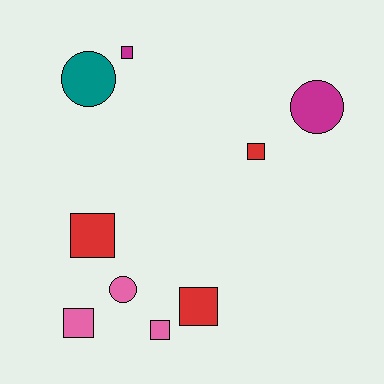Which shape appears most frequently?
Square, with 6 objects.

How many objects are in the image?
There are 9 objects.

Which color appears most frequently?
Pink, with 3 objects.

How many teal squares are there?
There are no teal squares.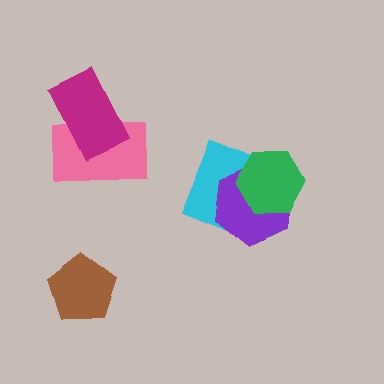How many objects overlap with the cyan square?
2 objects overlap with the cyan square.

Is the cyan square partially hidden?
Yes, it is partially covered by another shape.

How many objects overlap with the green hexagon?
2 objects overlap with the green hexagon.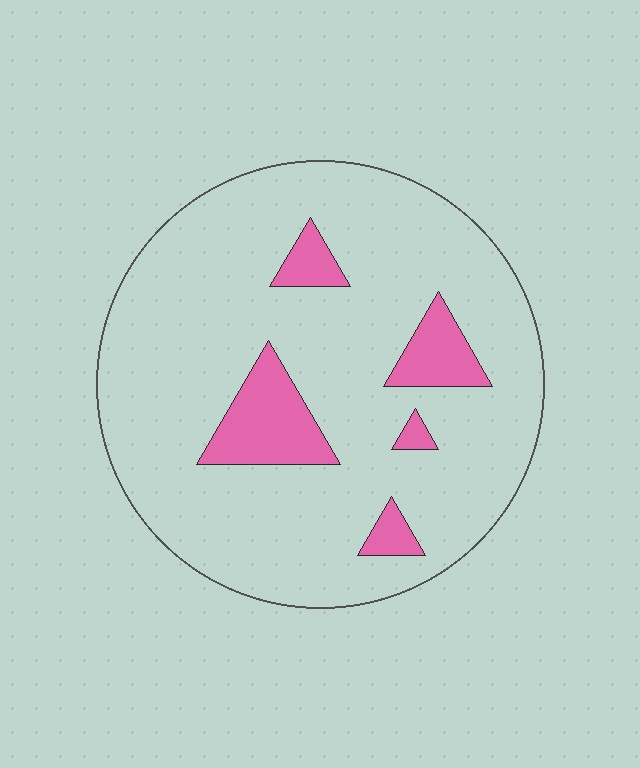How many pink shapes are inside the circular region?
5.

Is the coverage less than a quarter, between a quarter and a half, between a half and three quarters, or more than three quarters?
Less than a quarter.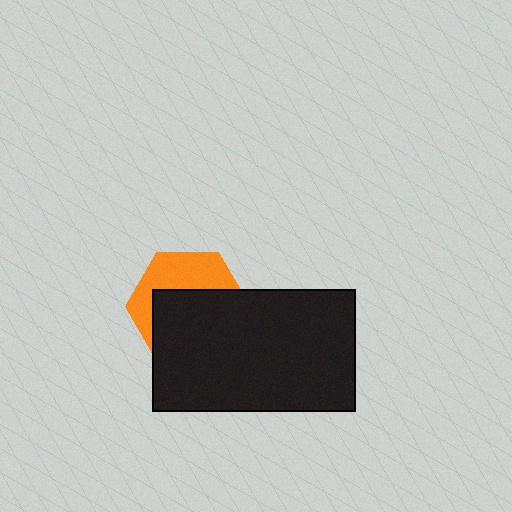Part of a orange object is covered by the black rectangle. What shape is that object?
It is a hexagon.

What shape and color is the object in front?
The object in front is a black rectangle.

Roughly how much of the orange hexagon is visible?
A small part of it is visible (roughly 40%).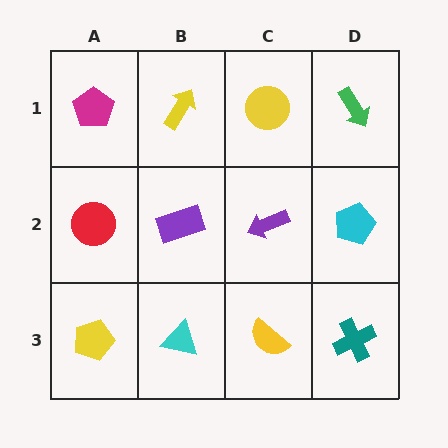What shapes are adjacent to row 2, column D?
A green arrow (row 1, column D), a teal cross (row 3, column D), a purple arrow (row 2, column C).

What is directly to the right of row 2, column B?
A purple arrow.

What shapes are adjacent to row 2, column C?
A yellow circle (row 1, column C), a yellow semicircle (row 3, column C), a purple rectangle (row 2, column B), a cyan pentagon (row 2, column D).